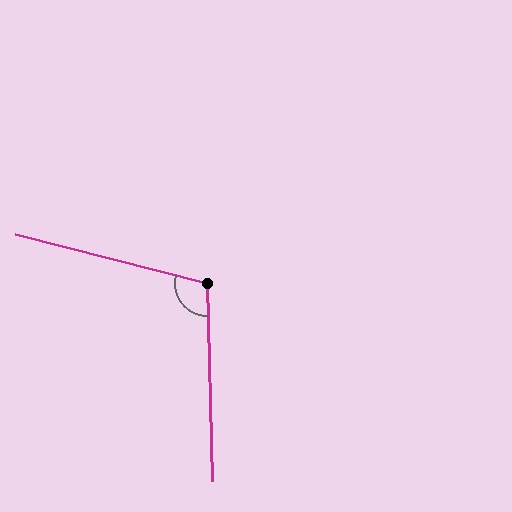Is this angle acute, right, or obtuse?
It is obtuse.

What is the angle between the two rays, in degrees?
Approximately 106 degrees.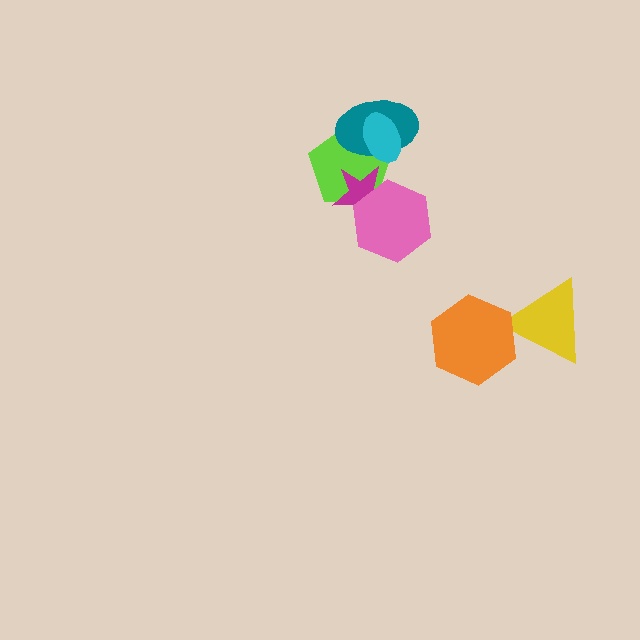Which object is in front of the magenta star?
The pink hexagon is in front of the magenta star.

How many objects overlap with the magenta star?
2 objects overlap with the magenta star.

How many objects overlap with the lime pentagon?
4 objects overlap with the lime pentagon.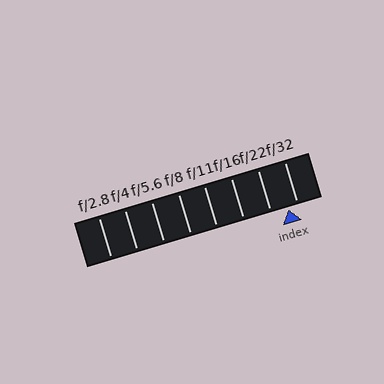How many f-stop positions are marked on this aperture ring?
There are 8 f-stop positions marked.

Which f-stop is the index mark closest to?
The index mark is closest to f/32.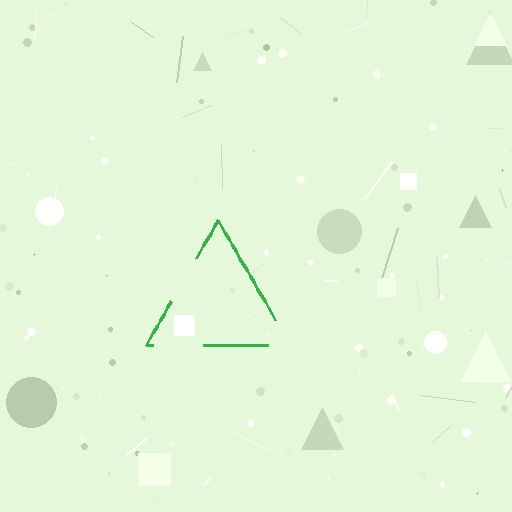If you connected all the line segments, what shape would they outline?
They would outline a triangle.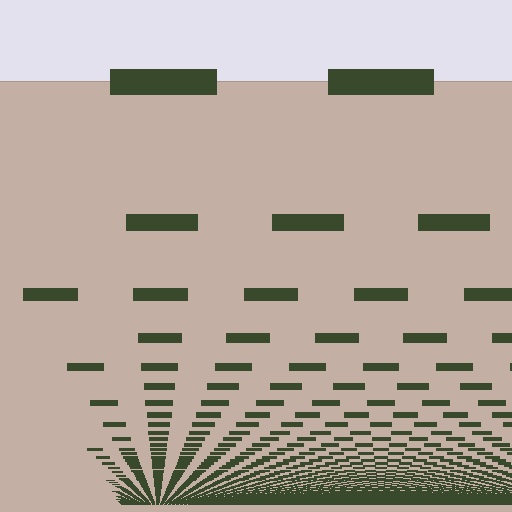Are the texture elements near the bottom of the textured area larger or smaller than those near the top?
Smaller. The gradient is inverted — elements near the bottom are smaller and denser.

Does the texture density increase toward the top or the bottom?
Density increases toward the bottom.